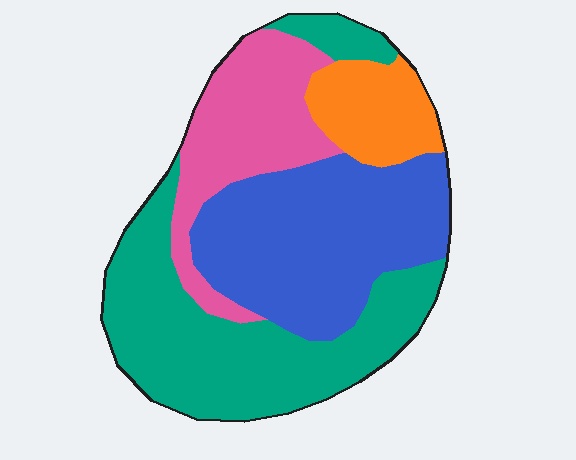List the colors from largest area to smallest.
From largest to smallest: teal, blue, pink, orange.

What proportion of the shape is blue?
Blue covers 33% of the shape.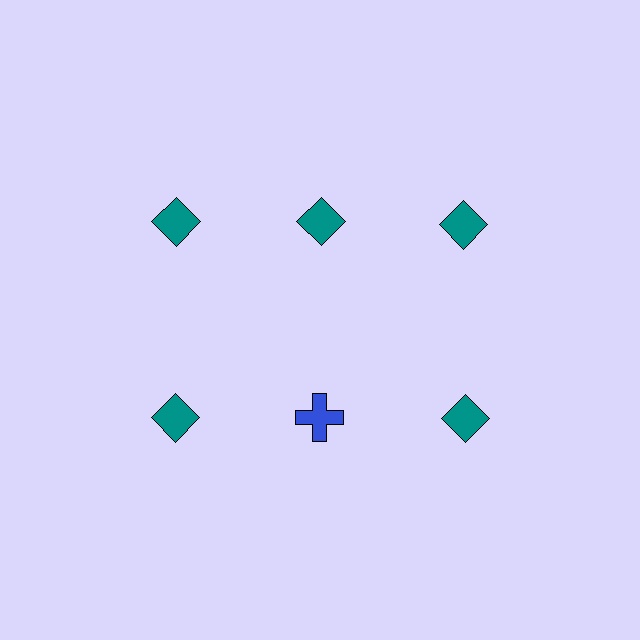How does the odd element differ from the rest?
It differs in both color (blue instead of teal) and shape (cross instead of diamond).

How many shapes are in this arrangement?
There are 6 shapes arranged in a grid pattern.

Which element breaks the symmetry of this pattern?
The blue cross in the second row, second from left column breaks the symmetry. All other shapes are teal diamonds.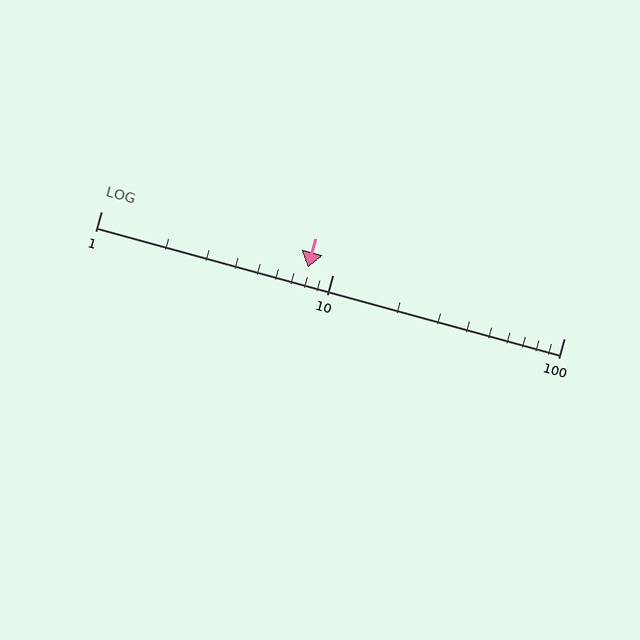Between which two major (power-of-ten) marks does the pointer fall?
The pointer is between 1 and 10.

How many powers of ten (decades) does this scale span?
The scale spans 2 decades, from 1 to 100.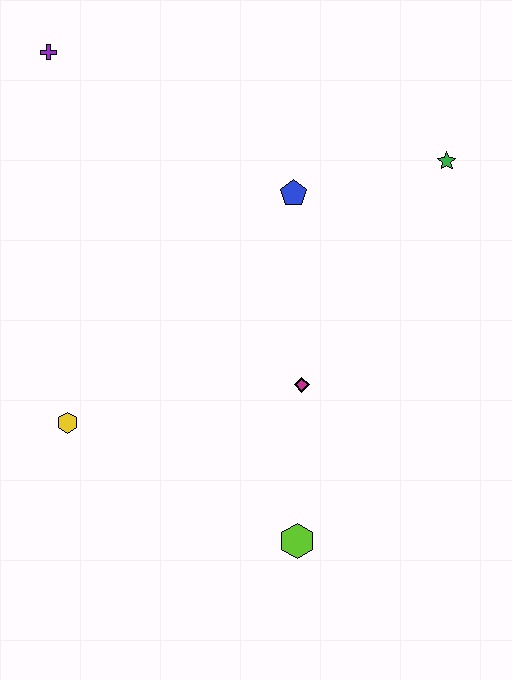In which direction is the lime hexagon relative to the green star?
The lime hexagon is below the green star.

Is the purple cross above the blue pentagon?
Yes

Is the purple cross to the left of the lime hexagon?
Yes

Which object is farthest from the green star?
The yellow hexagon is farthest from the green star.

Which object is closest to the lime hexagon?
The magenta diamond is closest to the lime hexagon.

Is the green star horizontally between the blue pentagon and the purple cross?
No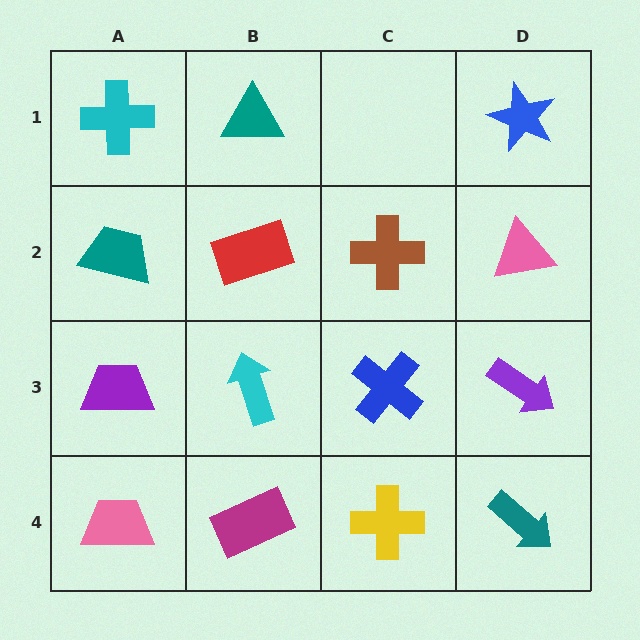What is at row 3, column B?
A cyan arrow.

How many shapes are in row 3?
4 shapes.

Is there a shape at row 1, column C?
No, that cell is empty.